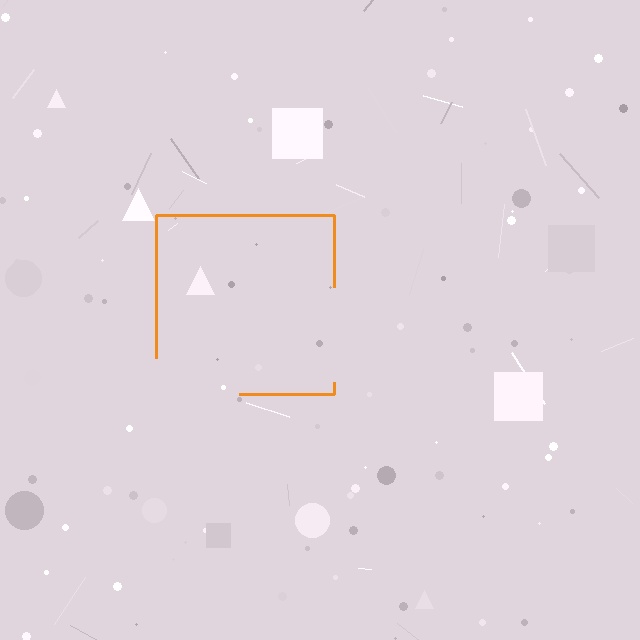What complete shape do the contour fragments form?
The contour fragments form a square.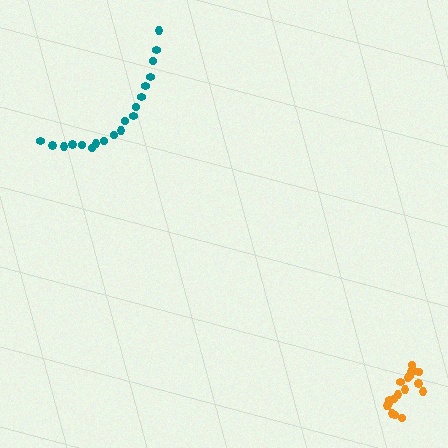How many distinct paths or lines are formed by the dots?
There are 2 distinct paths.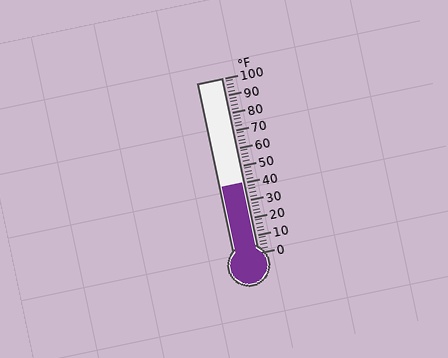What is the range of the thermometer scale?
The thermometer scale ranges from 0°F to 100°F.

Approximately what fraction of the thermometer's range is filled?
The thermometer is filled to approximately 40% of its range.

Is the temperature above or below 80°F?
The temperature is below 80°F.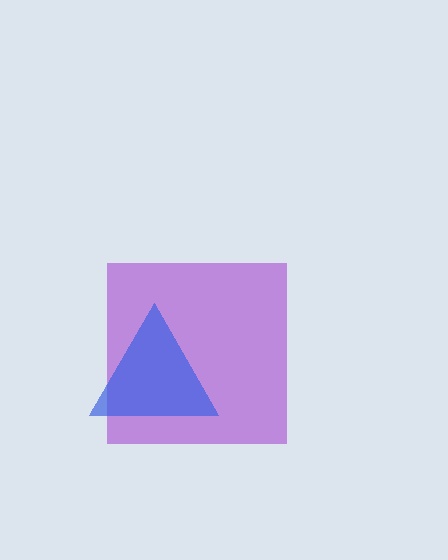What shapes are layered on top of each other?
The layered shapes are: a purple square, a blue triangle.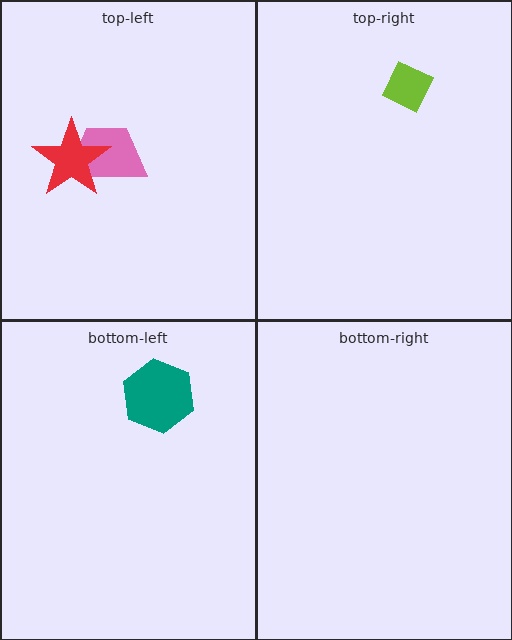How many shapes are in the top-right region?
1.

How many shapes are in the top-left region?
2.